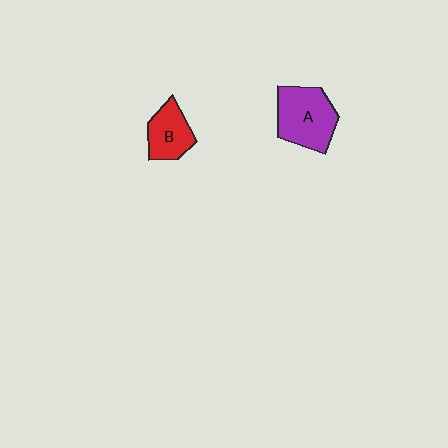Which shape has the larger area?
Shape A (purple).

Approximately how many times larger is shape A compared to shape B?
Approximately 1.6 times.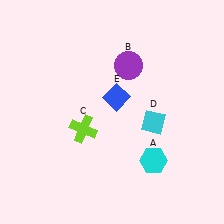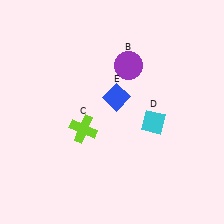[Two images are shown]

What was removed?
The cyan hexagon (A) was removed in Image 2.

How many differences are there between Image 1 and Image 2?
There is 1 difference between the two images.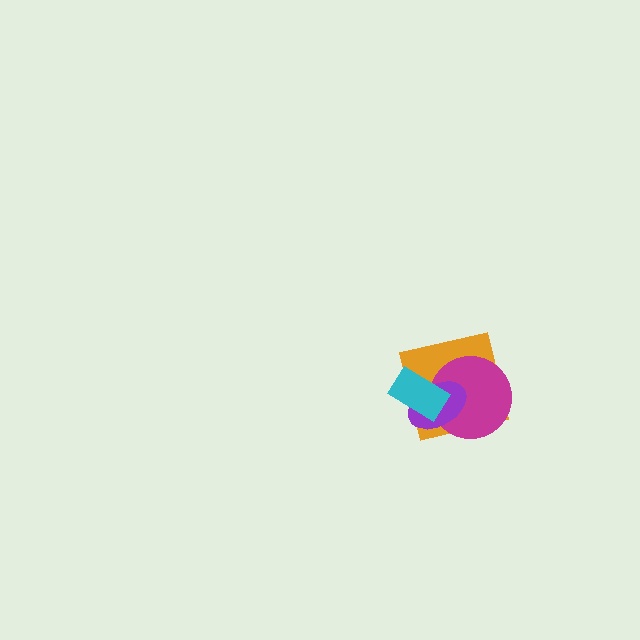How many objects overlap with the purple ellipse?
3 objects overlap with the purple ellipse.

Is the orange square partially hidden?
Yes, it is partially covered by another shape.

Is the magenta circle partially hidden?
Yes, it is partially covered by another shape.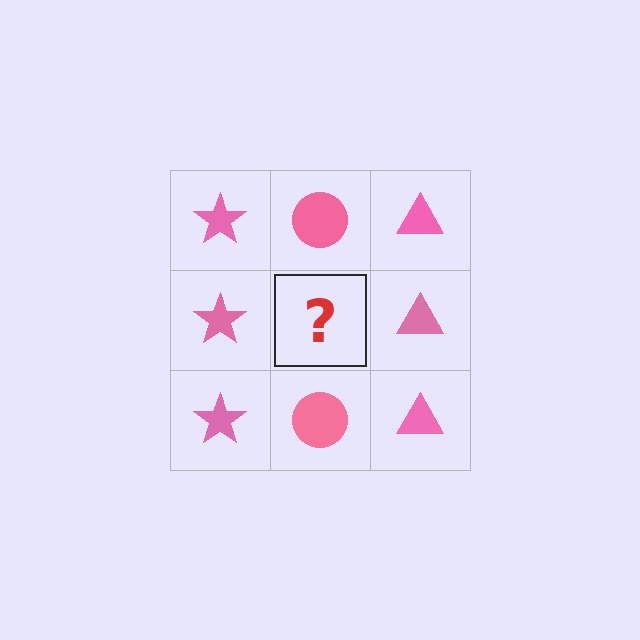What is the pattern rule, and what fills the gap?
The rule is that each column has a consistent shape. The gap should be filled with a pink circle.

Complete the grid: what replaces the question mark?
The question mark should be replaced with a pink circle.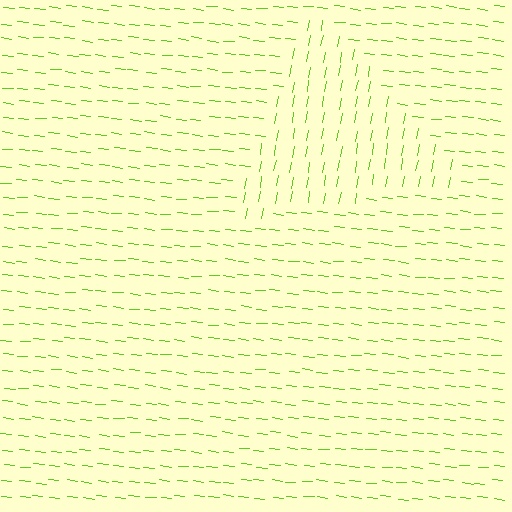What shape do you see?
I see a triangle.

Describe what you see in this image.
The image is filled with small lime line segments. A triangle region in the image has lines oriented differently from the surrounding lines, creating a visible texture boundary.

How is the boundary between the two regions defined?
The boundary is defined purely by a change in line orientation (approximately 86 degrees difference). All lines are the same color and thickness.